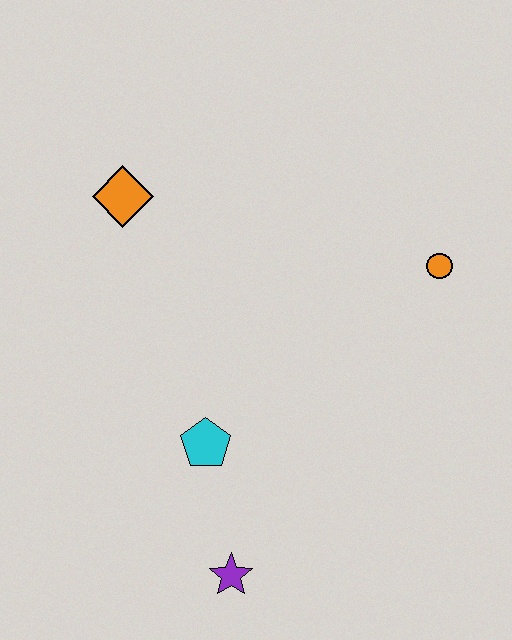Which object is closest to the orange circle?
The cyan pentagon is closest to the orange circle.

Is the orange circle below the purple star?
No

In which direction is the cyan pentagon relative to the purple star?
The cyan pentagon is above the purple star.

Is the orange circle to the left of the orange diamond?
No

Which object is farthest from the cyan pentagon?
The orange circle is farthest from the cyan pentagon.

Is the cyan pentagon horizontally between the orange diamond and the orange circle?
Yes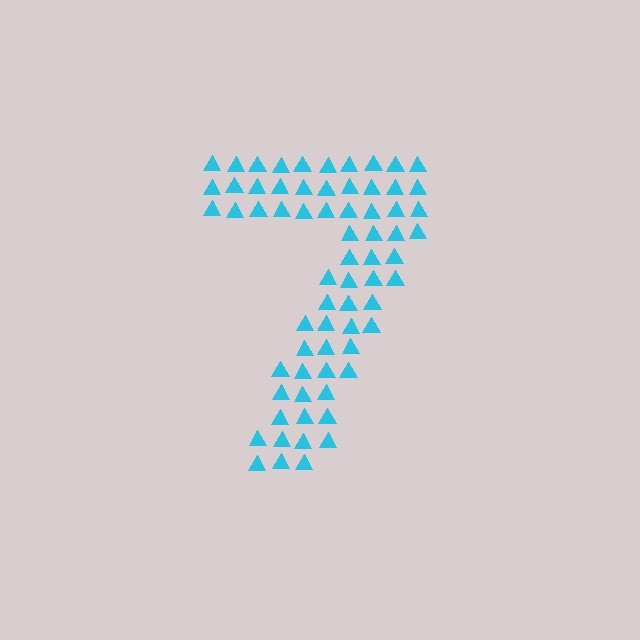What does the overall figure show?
The overall figure shows the digit 7.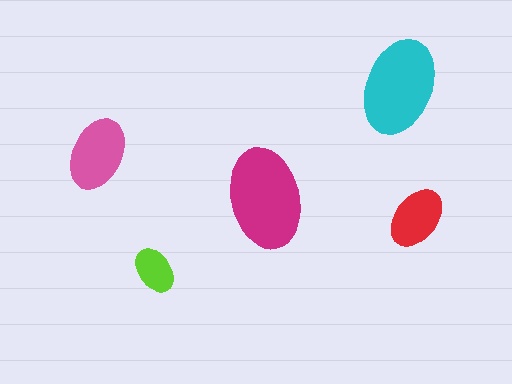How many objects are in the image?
There are 5 objects in the image.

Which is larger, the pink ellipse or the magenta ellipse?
The magenta one.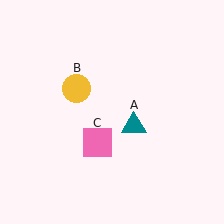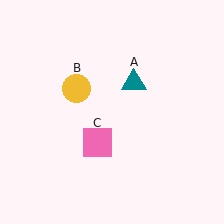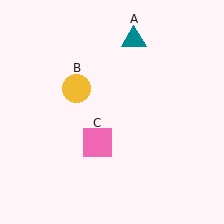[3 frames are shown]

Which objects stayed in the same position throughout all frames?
Yellow circle (object B) and pink square (object C) remained stationary.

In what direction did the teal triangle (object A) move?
The teal triangle (object A) moved up.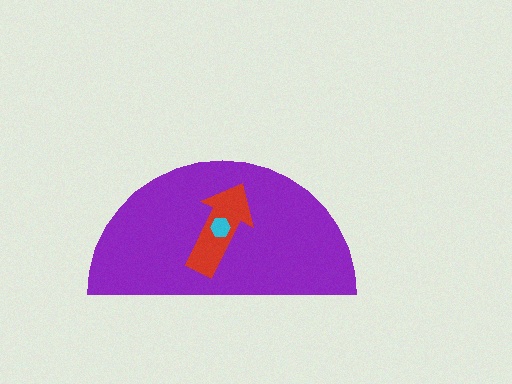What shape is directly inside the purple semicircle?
The red arrow.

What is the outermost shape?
The purple semicircle.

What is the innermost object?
The cyan hexagon.